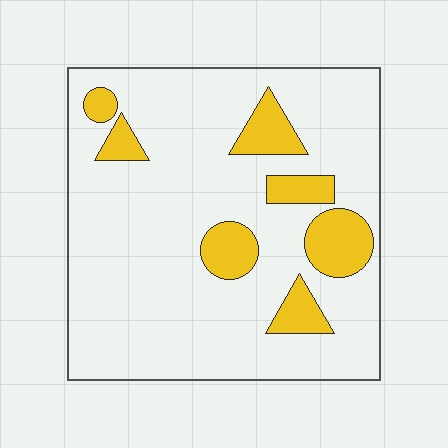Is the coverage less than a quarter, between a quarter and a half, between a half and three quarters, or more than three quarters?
Less than a quarter.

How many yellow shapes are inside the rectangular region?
7.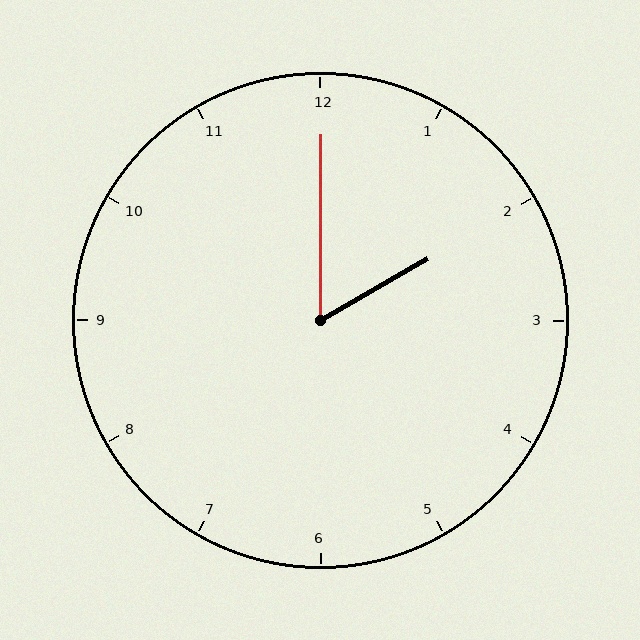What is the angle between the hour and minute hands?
Approximately 60 degrees.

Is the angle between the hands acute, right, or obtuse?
It is acute.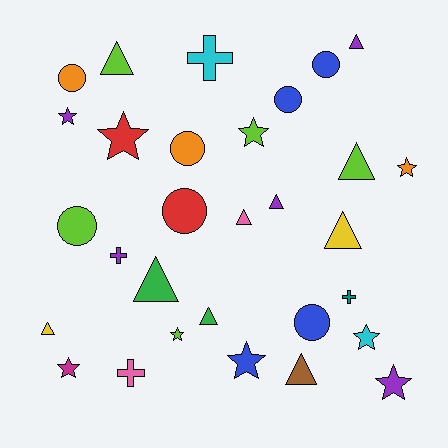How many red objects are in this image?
There are 2 red objects.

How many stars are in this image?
There are 9 stars.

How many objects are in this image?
There are 30 objects.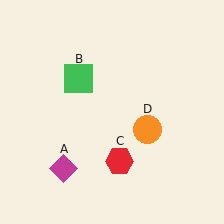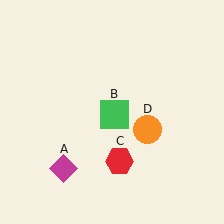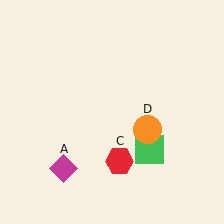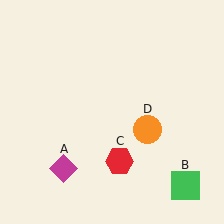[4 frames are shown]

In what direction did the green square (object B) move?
The green square (object B) moved down and to the right.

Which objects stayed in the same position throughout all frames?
Magenta diamond (object A) and red hexagon (object C) and orange circle (object D) remained stationary.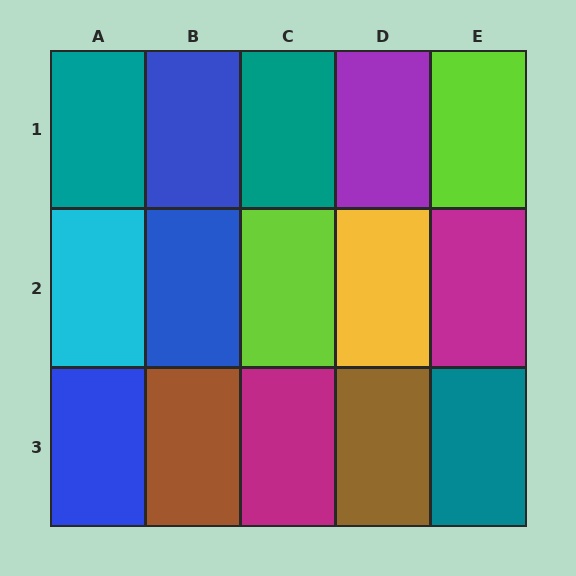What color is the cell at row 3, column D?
Brown.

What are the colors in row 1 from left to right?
Teal, blue, teal, purple, lime.